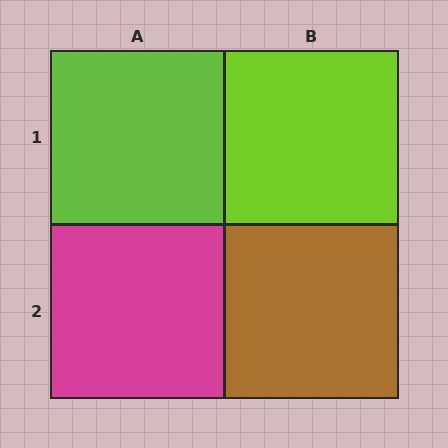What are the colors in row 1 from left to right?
Lime, lime.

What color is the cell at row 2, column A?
Magenta.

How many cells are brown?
1 cell is brown.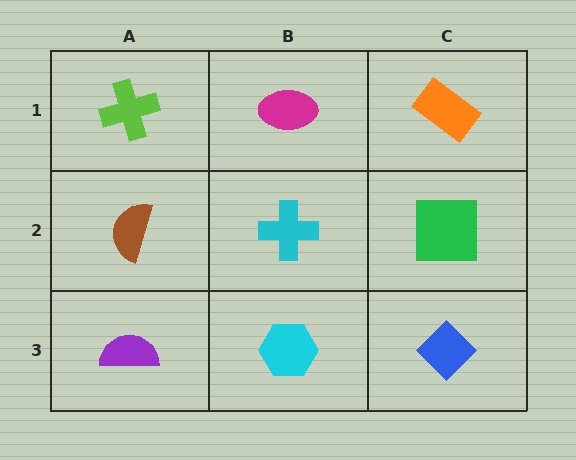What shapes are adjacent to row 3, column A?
A brown semicircle (row 2, column A), a cyan hexagon (row 3, column B).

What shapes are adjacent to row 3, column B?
A cyan cross (row 2, column B), a purple semicircle (row 3, column A), a blue diamond (row 3, column C).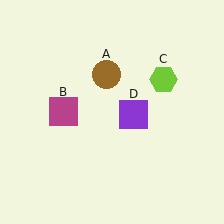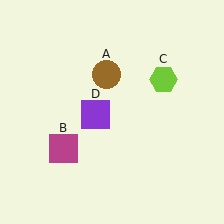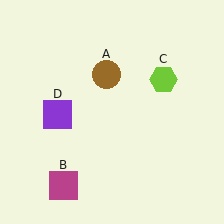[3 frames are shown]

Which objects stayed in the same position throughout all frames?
Brown circle (object A) and lime hexagon (object C) remained stationary.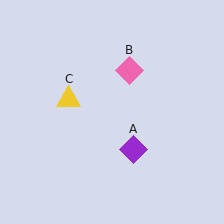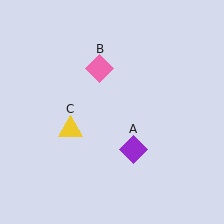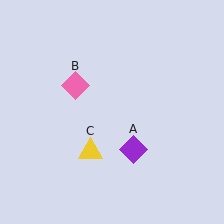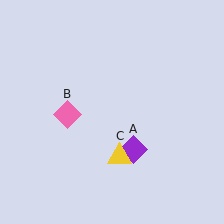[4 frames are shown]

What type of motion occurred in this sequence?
The pink diamond (object B), yellow triangle (object C) rotated counterclockwise around the center of the scene.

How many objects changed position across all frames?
2 objects changed position: pink diamond (object B), yellow triangle (object C).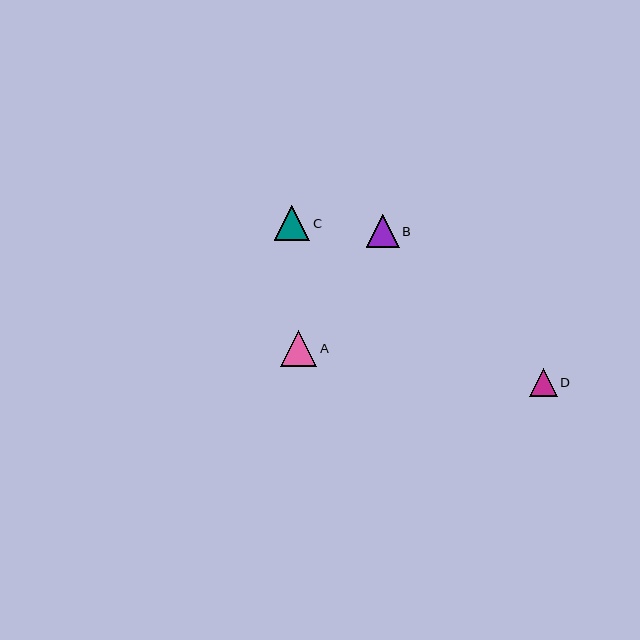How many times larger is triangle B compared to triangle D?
Triangle B is approximately 1.2 times the size of triangle D.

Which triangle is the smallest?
Triangle D is the smallest with a size of approximately 28 pixels.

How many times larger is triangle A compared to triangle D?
Triangle A is approximately 1.3 times the size of triangle D.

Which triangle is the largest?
Triangle A is the largest with a size of approximately 37 pixels.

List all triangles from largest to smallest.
From largest to smallest: A, C, B, D.